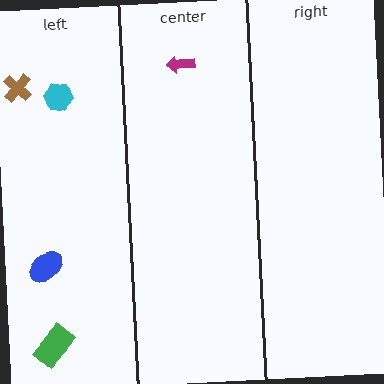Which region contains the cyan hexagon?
The left region.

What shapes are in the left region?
The brown cross, the cyan hexagon, the green rectangle, the blue ellipse.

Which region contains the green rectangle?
The left region.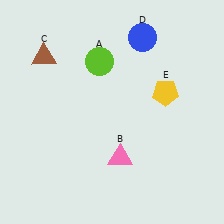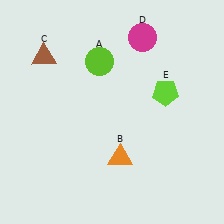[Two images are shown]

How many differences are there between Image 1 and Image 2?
There are 3 differences between the two images.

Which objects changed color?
B changed from pink to orange. D changed from blue to magenta. E changed from yellow to lime.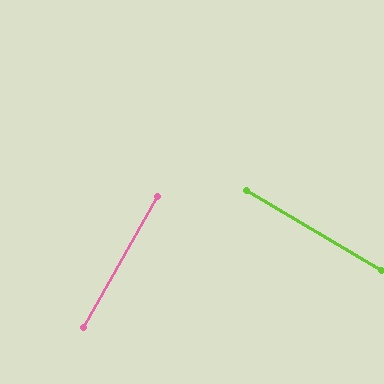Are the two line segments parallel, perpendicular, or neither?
Perpendicular — they meet at approximately 89°.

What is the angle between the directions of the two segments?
Approximately 89 degrees.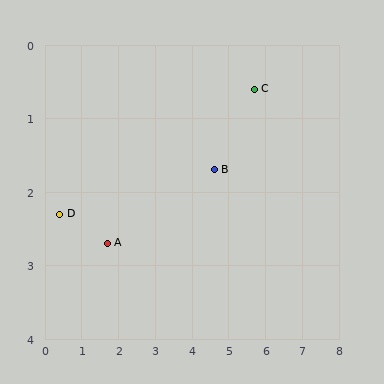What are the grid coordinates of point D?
Point D is at approximately (0.4, 2.3).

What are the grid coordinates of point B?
Point B is at approximately (4.6, 1.7).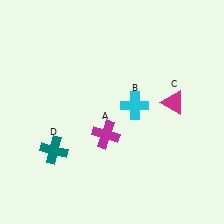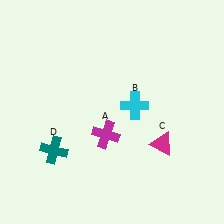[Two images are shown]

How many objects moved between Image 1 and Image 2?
1 object moved between the two images.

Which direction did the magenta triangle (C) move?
The magenta triangle (C) moved down.